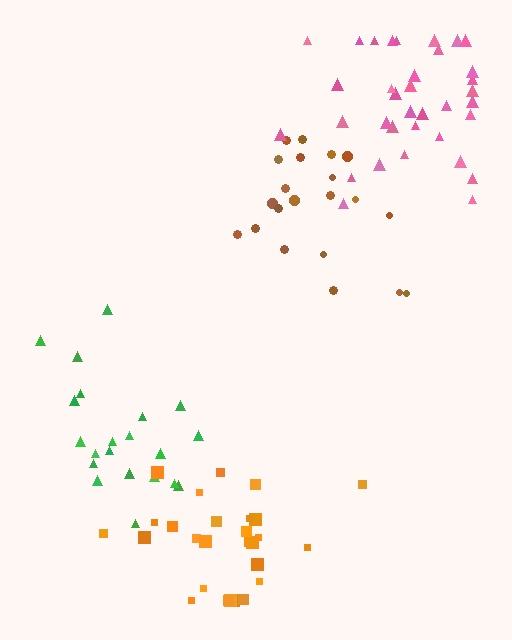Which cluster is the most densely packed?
Brown.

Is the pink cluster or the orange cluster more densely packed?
Orange.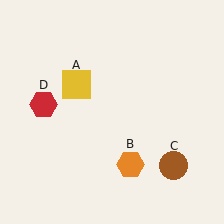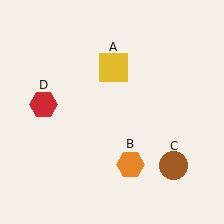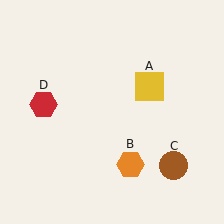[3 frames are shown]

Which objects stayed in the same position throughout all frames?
Orange hexagon (object B) and brown circle (object C) and red hexagon (object D) remained stationary.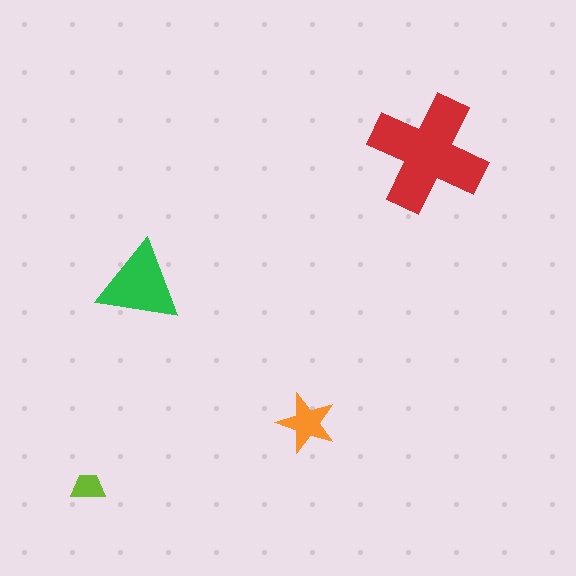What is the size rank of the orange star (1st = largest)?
3rd.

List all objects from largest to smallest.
The red cross, the green triangle, the orange star, the lime trapezoid.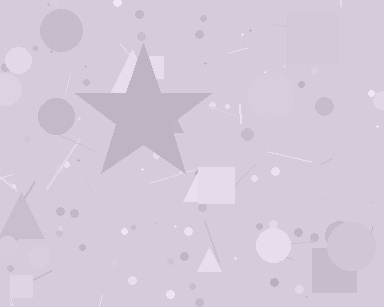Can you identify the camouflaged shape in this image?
The camouflaged shape is a star.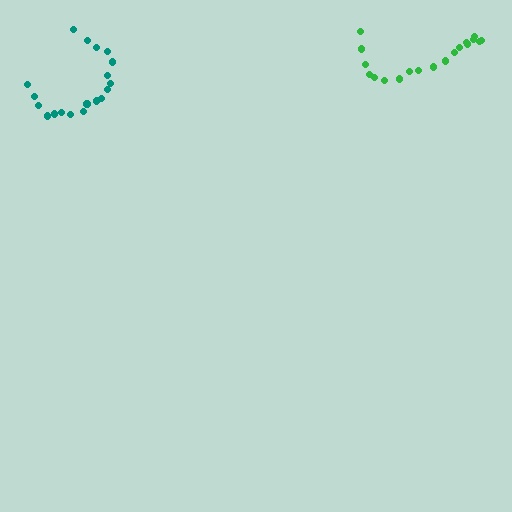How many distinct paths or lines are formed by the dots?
There are 2 distinct paths.